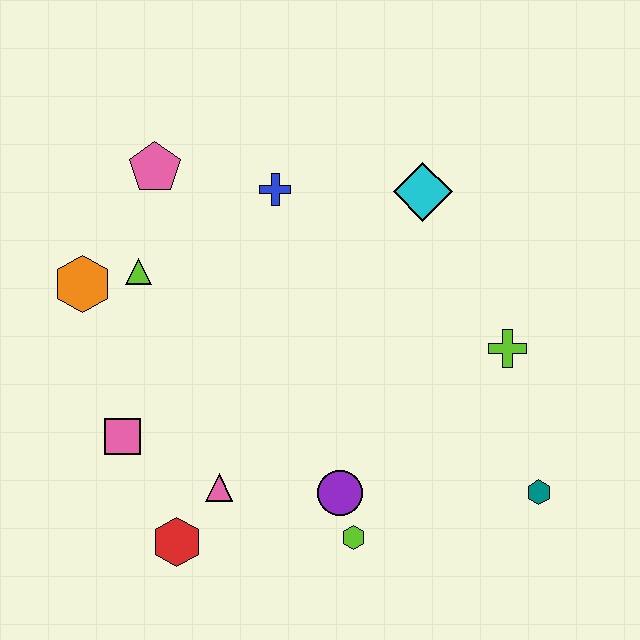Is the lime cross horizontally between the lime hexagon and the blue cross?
No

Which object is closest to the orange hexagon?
The lime triangle is closest to the orange hexagon.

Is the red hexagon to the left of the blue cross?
Yes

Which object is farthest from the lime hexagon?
The pink pentagon is farthest from the lime hexagon.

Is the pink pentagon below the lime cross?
No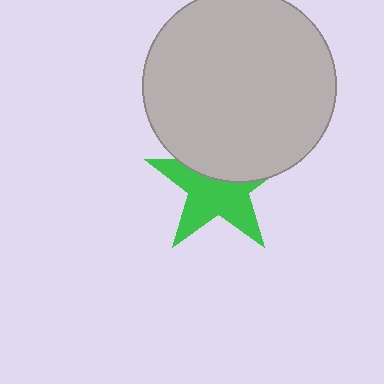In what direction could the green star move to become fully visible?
The green star could move down. That would shift it out from behind the light gray circle entirely.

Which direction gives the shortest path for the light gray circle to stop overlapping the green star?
Moving up gives the shortest separation.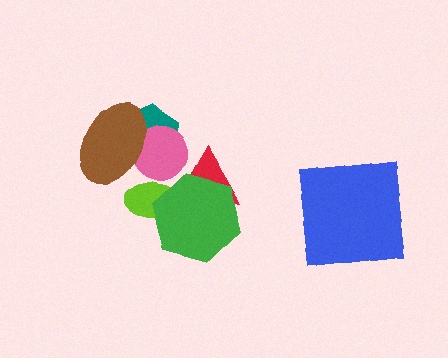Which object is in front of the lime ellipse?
The green hexagon is in front of the lime ellipse.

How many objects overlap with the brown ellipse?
2 objects overlap with the brown ellipse.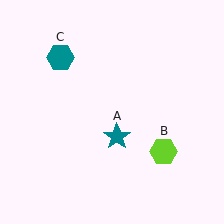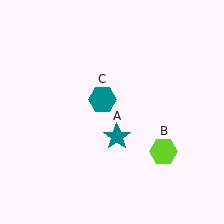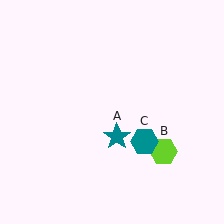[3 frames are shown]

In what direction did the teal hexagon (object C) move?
The teal hexagon (object C) moved down and to the right.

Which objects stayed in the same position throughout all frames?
Teal star (object A) and lime hexagon (object B) remained stationary.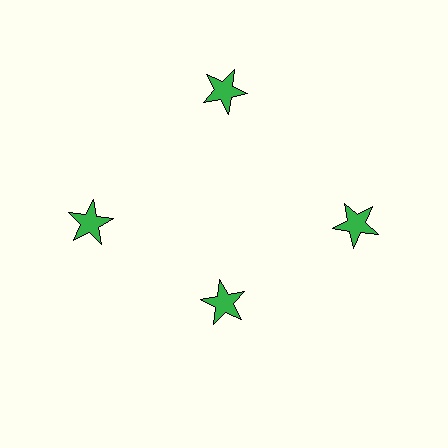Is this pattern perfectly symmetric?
No. The 4 green stars are arranged in a ring, but one element near the 6 o'clock position is pulled inward toward the center, breaking the 4-fold rotational symmetry.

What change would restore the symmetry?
The symmetry would be restored by moving it outward, back onto the ring so that all 4 stars sit at equal angles and equal distance from the center.